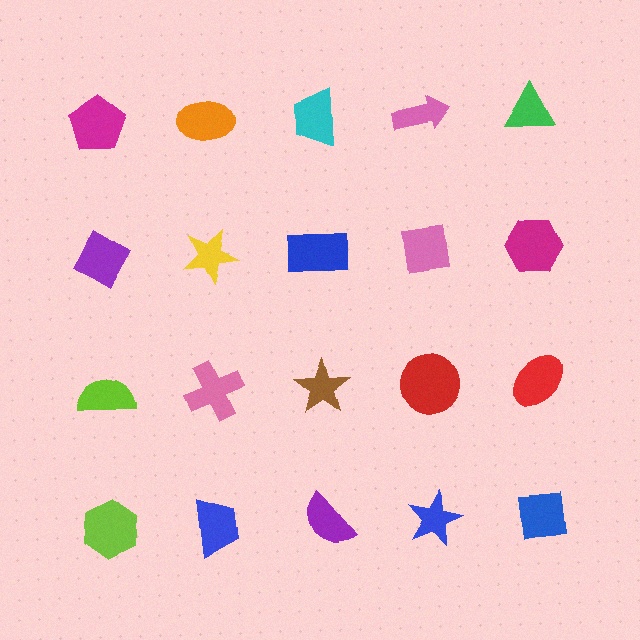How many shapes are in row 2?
5 shapes.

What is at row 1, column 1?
A magenta pentagon.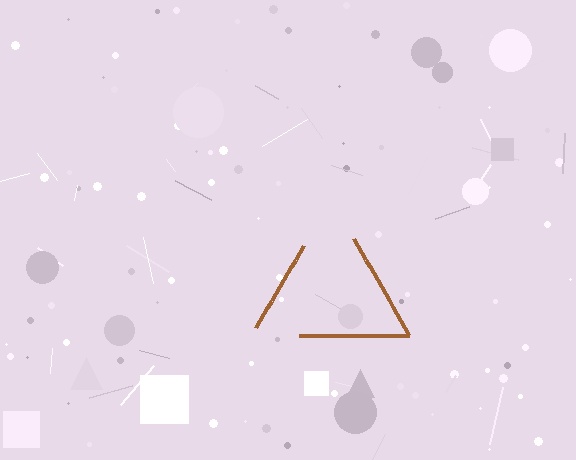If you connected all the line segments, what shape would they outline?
They would outline a triangle.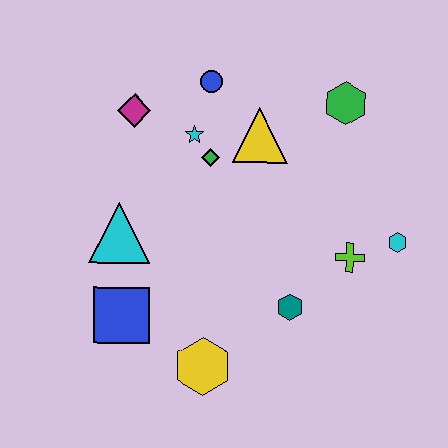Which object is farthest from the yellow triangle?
The yellow hexagon is farthest from the yellow triangle.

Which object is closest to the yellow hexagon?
The blue square is closest to the yellow hexagon.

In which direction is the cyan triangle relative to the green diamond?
The cyan triangle is to the left of the green diamond.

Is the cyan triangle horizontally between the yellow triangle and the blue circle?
No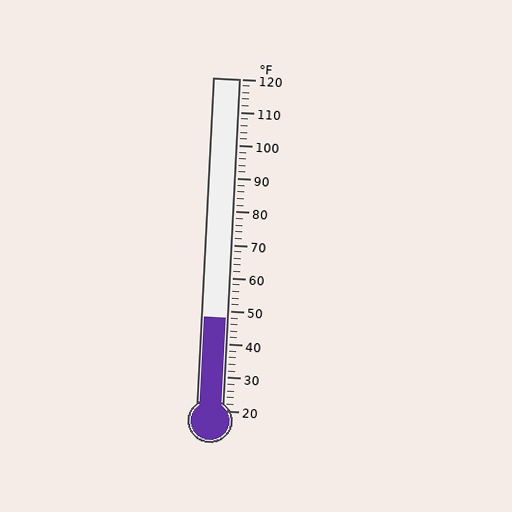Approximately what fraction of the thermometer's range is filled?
The thermometer is filled to approximately 30% of its range.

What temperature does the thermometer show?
The thermometer shows approximately 48°F.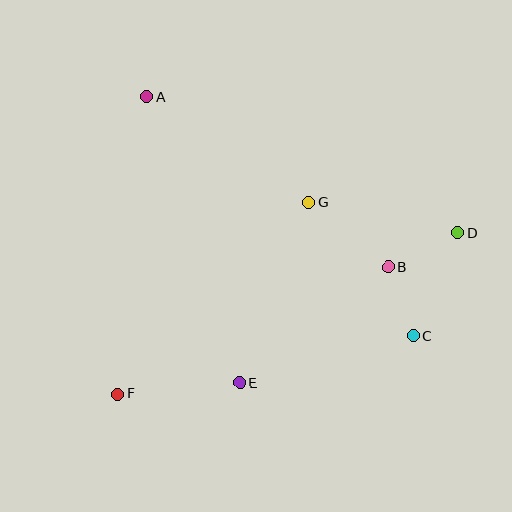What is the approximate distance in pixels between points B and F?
The distance between B and F is approximately 299 pixels.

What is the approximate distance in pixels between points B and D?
The distance between B and D is approximately 77 pixels.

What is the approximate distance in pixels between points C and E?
The distance between C and E is approximately 180 pixels.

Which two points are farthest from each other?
Points D and F are farthest from each other.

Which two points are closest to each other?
Points B and C are closest to each other.